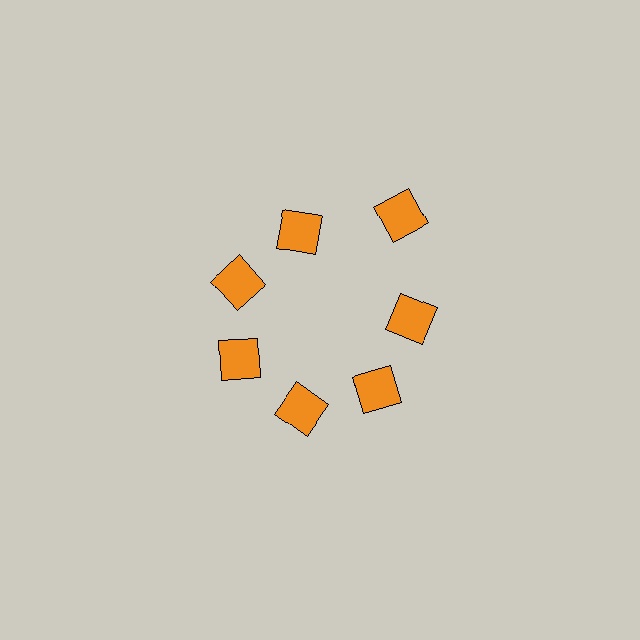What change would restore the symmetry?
The symmetry would be restored by moving it inward, back onto the ring so that all 7 squares sit at equal angles and equal distance from the center.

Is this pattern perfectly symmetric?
No. The 7 orange squares are arranged in a ring, but one element near the 1 o'clock position is pushed outward from the center, breaking the 7-fold rotational symmetry.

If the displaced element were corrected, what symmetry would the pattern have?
It would have 7-fold rotational symmetry — the pattern would map onto itself every 51 degrees.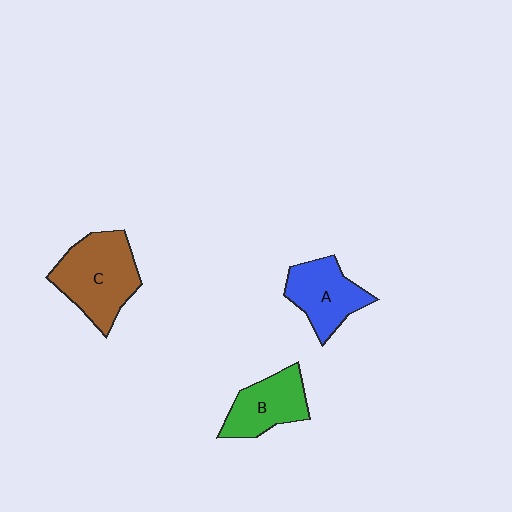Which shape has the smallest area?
Shape B (green).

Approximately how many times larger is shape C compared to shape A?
Approximately 1.4 times.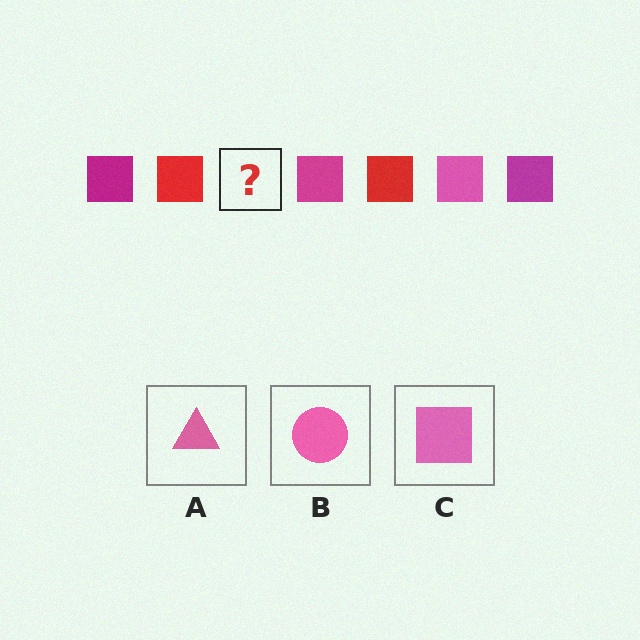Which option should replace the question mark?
Option C.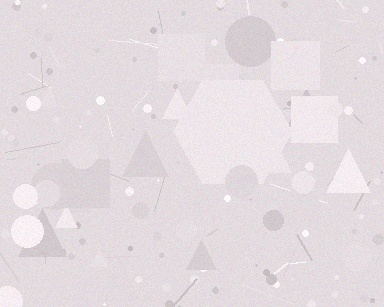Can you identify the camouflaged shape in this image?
The camouflaged shape is a hexagon.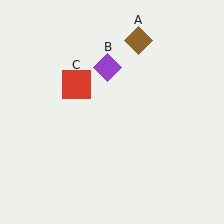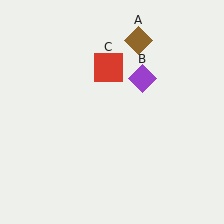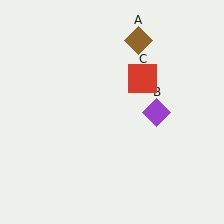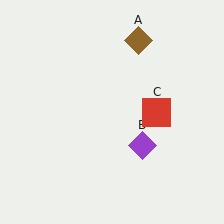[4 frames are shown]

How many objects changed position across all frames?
2 objects changed position: purple diamond (object B), red square (object C).